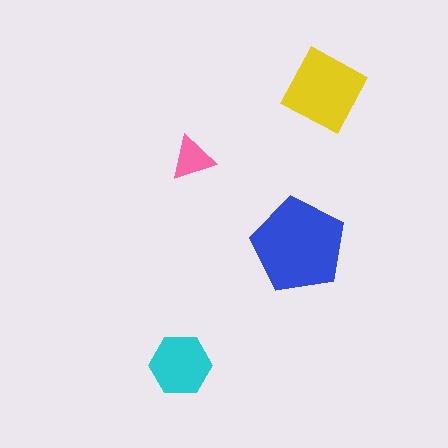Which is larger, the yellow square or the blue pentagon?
The blue pentagon.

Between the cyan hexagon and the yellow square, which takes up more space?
The yellow square.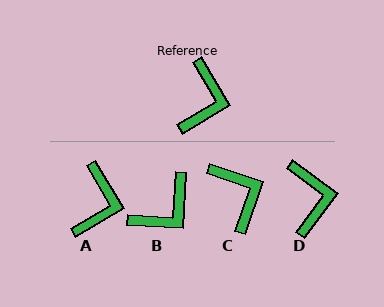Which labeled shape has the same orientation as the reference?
A.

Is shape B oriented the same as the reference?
No, it is off by about 34 degrees.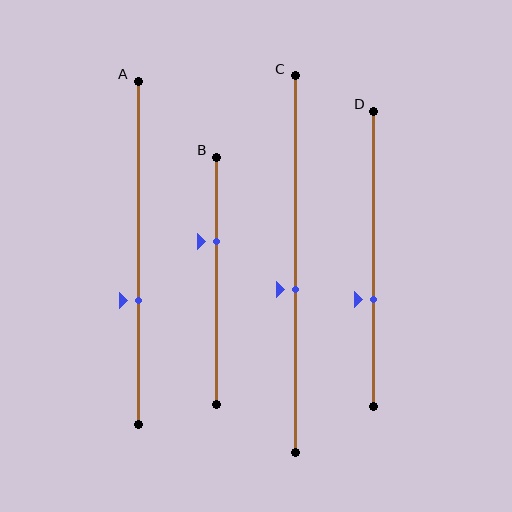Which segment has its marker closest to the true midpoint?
Segment C has its marker closest to the true midpoint.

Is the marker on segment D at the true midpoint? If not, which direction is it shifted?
No, the marker on segment D is shifted downward by about 14% of the segment length.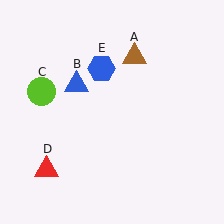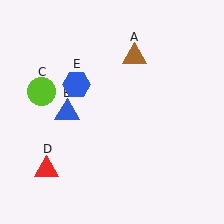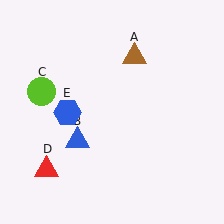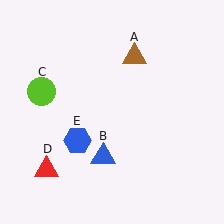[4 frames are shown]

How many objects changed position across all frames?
2 objects changed position: blue triangle (object B), blue hexagon (object E).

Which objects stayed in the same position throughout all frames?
Brown triangle (object A) and lime circle (object C) and red triangle (object D) remained stationary.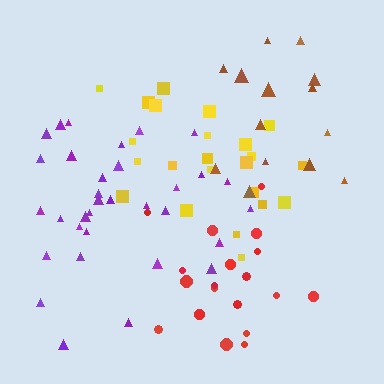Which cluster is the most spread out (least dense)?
Brown.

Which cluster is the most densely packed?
Red.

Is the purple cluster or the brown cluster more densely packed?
Purple.